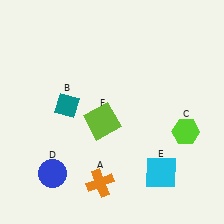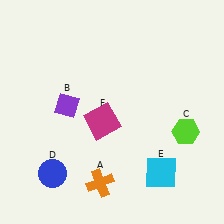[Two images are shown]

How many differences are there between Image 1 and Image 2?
There are 2 differences between the two images.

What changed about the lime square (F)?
In Image 1, F is lime. In Image 2, it changed to magenta.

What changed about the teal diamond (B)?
In Image 1, B is teal. In Image 2, it changed to purple.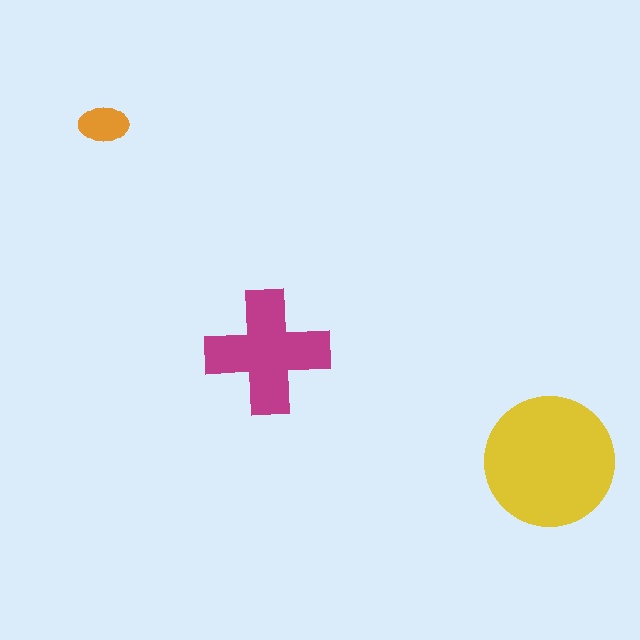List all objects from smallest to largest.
The orange ellipse, the magenta cross, the yellow circle.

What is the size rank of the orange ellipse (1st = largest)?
3rd.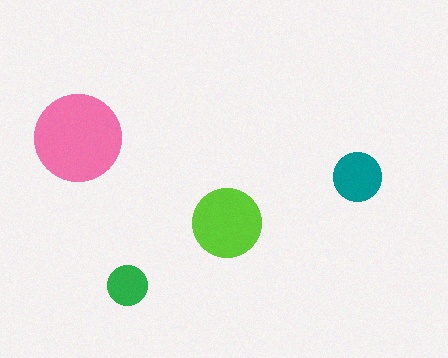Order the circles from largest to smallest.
the pink one, the lime one, the teal one, the green one.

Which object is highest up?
The pink circle is topmost.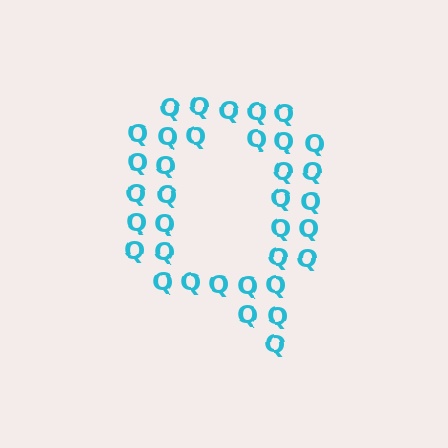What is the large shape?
The large shape is the letter Q.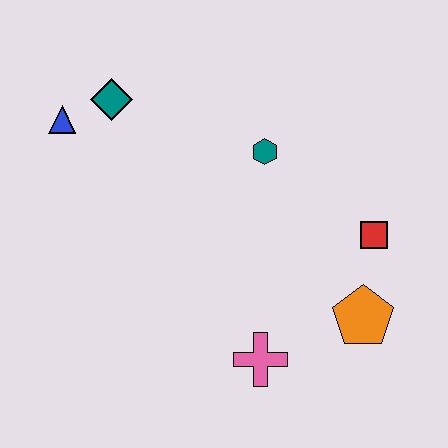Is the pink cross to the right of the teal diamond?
Yes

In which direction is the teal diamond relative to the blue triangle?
The teal diamond is to the right of the blue triangle.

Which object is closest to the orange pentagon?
The red square is closest to the orange pentagon.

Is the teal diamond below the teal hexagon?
No